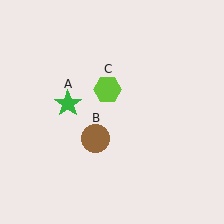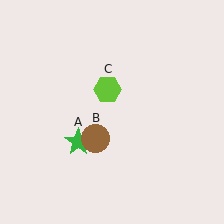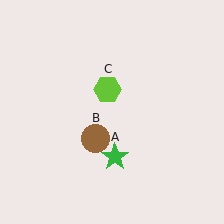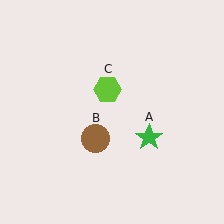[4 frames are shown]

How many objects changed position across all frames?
1 object changed position: green star (object A).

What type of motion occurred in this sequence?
The green star (object A) rotated counterclockwise around the center of the scene.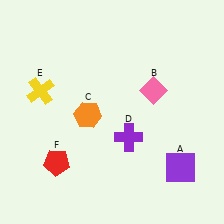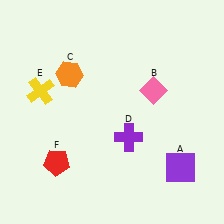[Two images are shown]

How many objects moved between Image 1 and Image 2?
1 object moved between the two images.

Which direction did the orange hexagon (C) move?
The orange hexagon (C) moved up.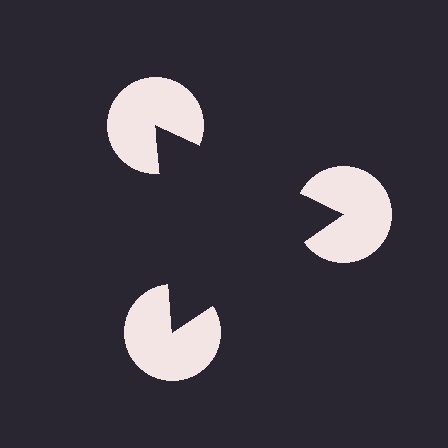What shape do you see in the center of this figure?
An illusory triangle — its edges are inferred from the aligned wedge cuts in the pac-man discs, not physically drawn.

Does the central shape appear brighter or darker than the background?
It typically appears slightly darker than the background, even though no actual brightness change is drawn.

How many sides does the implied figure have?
3 sides.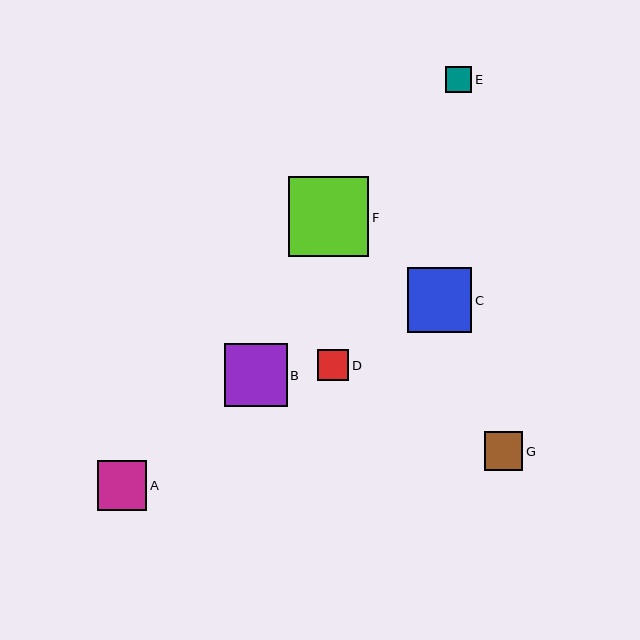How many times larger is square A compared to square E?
Square A is approximately 1.9 times the size of square E.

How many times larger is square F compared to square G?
Square F is approximately 2.1 times the size of square G.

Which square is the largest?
Square F is the largest with a size of approximately 80 pixels.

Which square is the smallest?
Square E is the smallest with a size of approximately 26 pixels.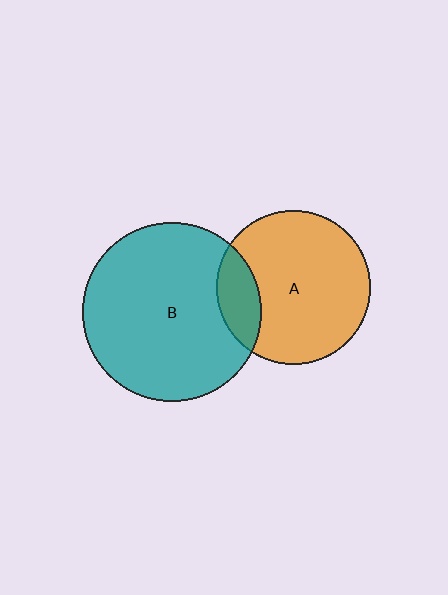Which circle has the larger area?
Circle B (teal).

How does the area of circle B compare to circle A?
Approximately 1.4 times.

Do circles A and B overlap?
Yes.